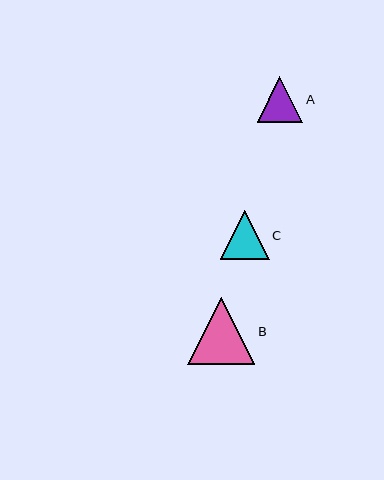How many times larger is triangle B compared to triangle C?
Triangle B is approximately 1.4 times the size of triangle C.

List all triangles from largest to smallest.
From largest to smallest: B, C, A.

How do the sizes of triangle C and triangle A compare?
Triangle C and triangle A are approximately the same size.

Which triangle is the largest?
Triangle B is the largest with a size of approximately 67 pixels.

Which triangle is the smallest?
Triangle A is the smallest with a size of approximately 45 pixels.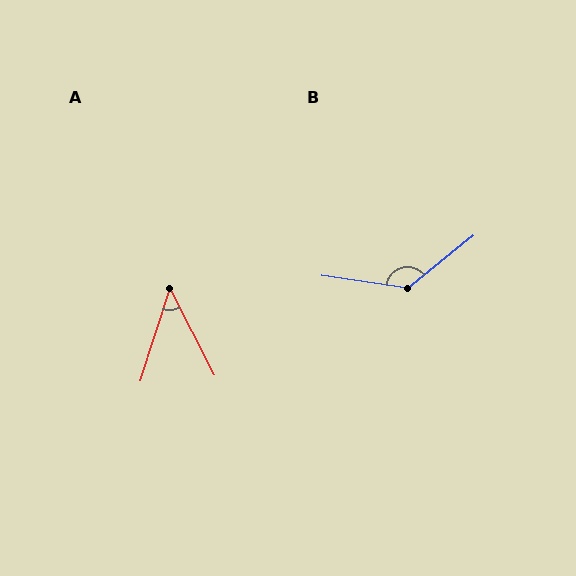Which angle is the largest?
B, at approximately 133 degrees.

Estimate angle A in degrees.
Approximately 45 degrees.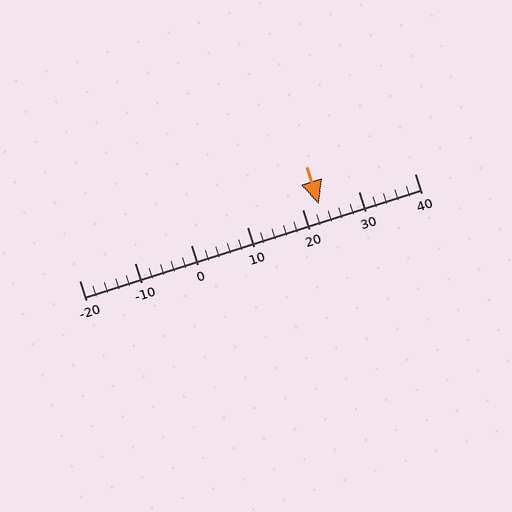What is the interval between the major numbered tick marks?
The major tick marks are spaced 10 units apart.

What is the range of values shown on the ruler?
The ruler shows values from -20 to 40.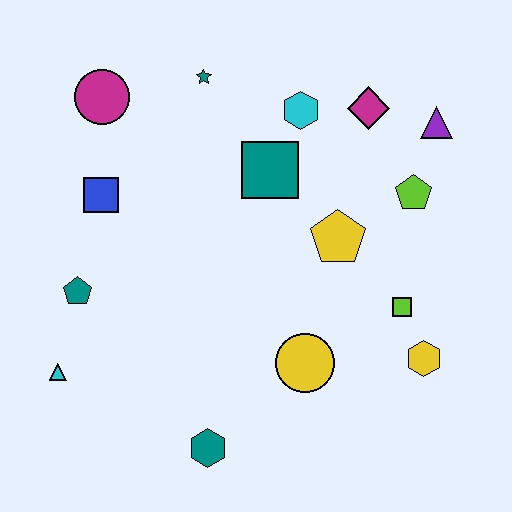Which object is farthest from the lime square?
The magenta circle is farthest from the lime square.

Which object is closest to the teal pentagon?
The cyan triangle is closest to the teal pentagon.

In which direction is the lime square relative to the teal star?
The lime square is below the teal star.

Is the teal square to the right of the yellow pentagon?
No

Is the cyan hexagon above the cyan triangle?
Yes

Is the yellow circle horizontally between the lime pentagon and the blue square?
Yes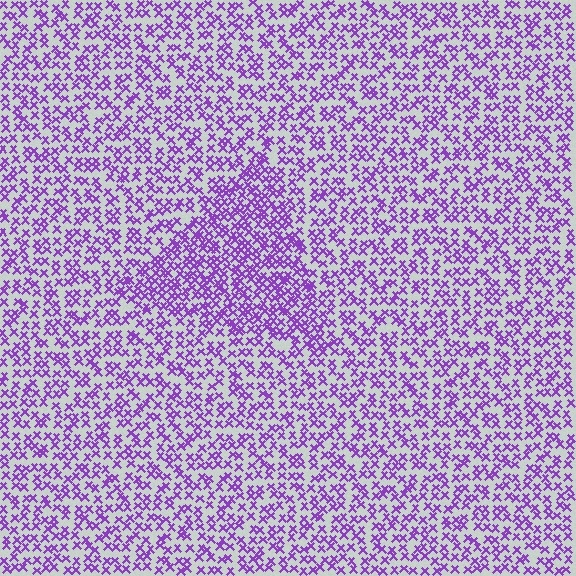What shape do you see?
I see a triangle.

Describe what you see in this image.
The image contains small purple elements arranged at two different densities. A triangle-shaped region is visible where the elements are more densely packed than the surrounding area.